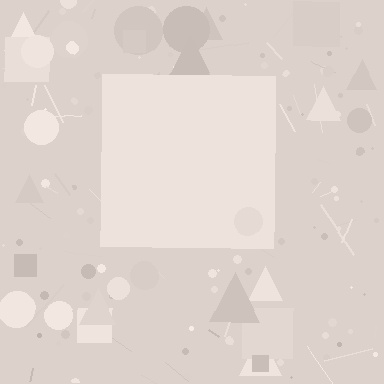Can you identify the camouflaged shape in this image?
The camouflaged shape is a square.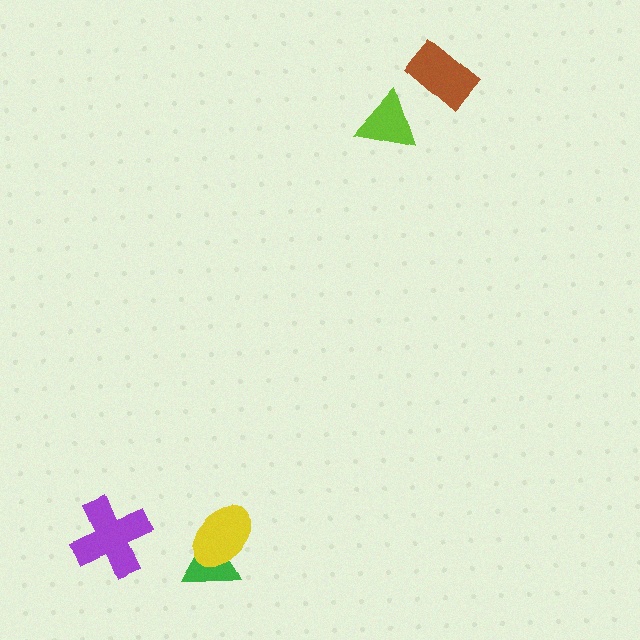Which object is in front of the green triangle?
The yellow ellipse is in front of the green triangle.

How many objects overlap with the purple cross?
0 objects overlap with the purple cross.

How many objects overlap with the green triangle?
1 object overlaps with the green triangle.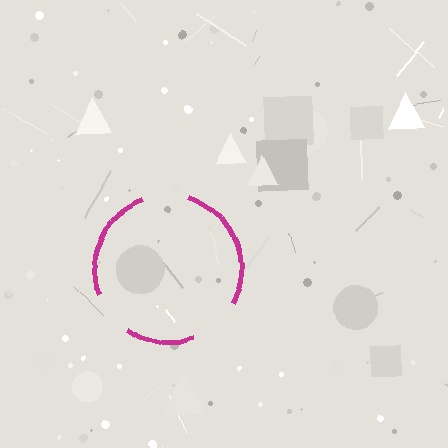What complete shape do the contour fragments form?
The contour fragments form a circle.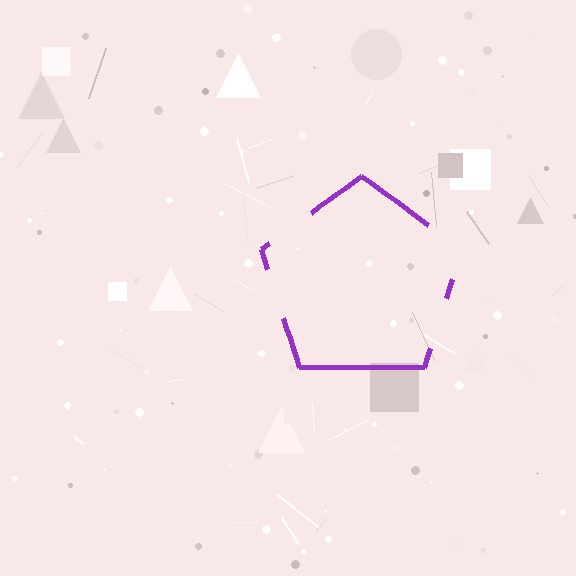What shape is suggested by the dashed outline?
The dashed outline suggests a pentagon.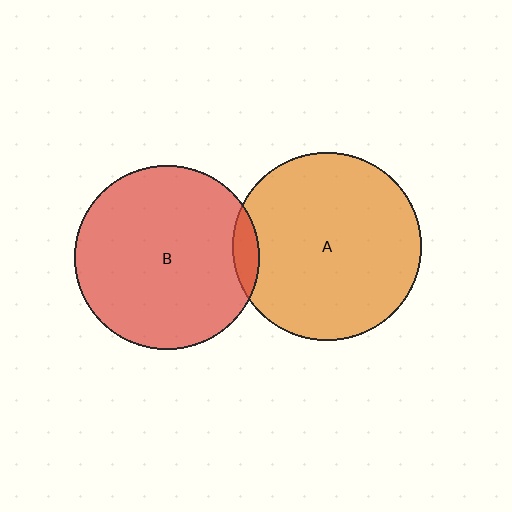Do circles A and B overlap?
Yes.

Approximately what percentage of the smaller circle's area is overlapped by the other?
Approximately 5%.